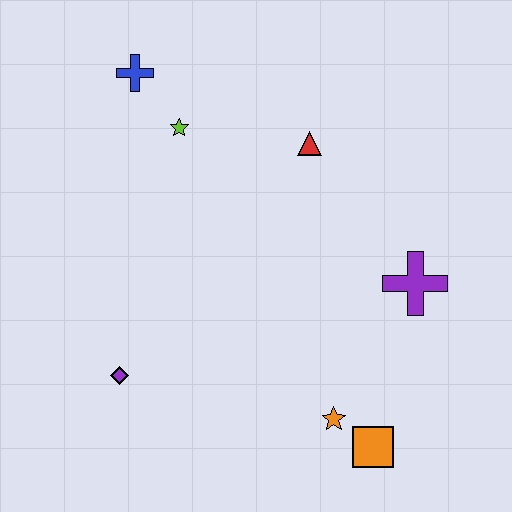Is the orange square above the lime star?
No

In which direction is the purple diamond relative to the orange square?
The purple diamond is to the left of the orange square.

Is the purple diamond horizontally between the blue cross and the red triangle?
No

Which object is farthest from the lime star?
The orange square is farthest from the lime star.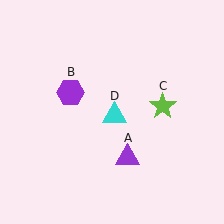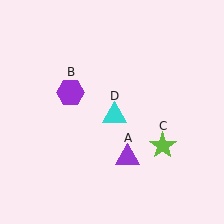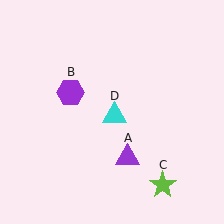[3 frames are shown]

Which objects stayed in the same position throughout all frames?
Purple triangle (object A) and purple hexagon (object B) and cyan triangle (object D) remained stationary.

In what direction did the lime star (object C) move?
The lime star (object C) moved down.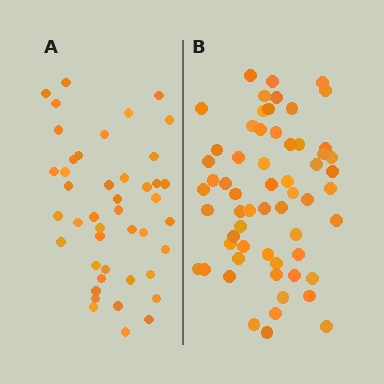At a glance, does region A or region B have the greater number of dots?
Region B (the right region) has more dots.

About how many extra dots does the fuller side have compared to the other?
Region B has approximately 15 more dots than region A.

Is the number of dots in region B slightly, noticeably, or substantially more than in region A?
Region B has noticeably more, but not dramatically so. The ratio is roughly 1.4 to 1.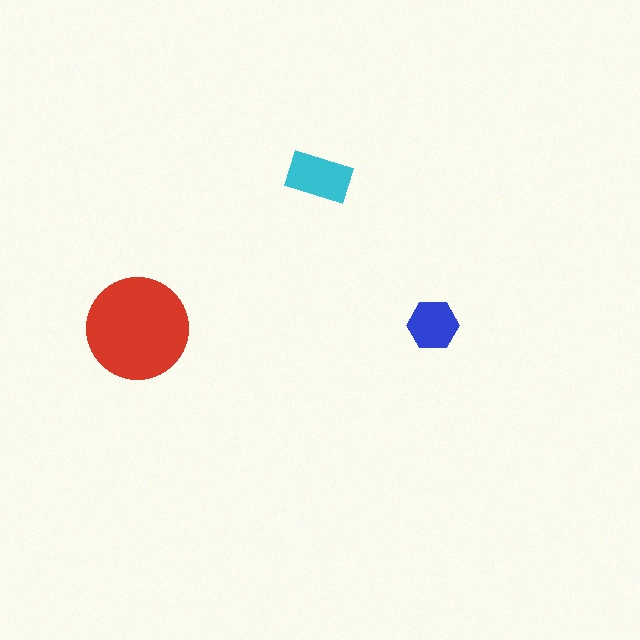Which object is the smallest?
The blue hexagon.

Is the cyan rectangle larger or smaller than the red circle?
Smaller.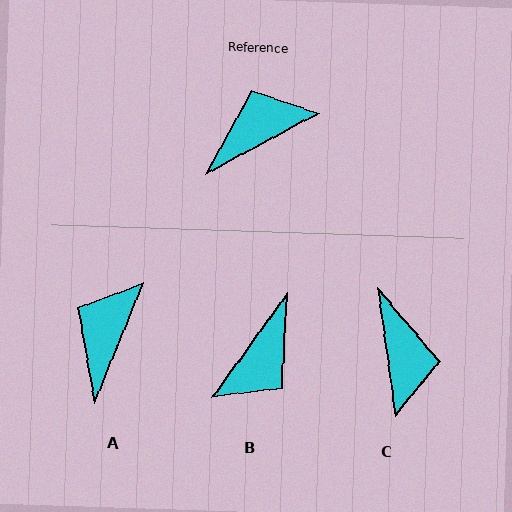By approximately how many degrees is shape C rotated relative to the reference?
Approximately 110 degrees clockwise.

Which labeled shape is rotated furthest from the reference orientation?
B, about 154 degrees away.